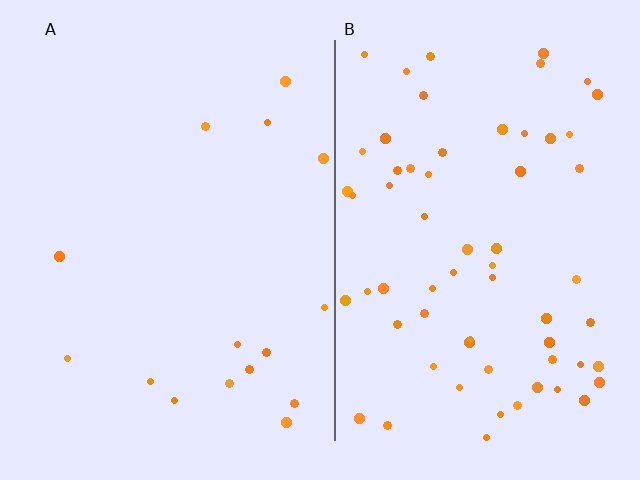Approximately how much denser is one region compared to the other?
Approximately 4.1× — region B over region A.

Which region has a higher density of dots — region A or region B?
B (the right).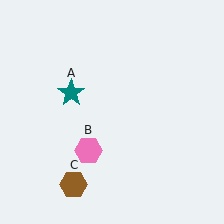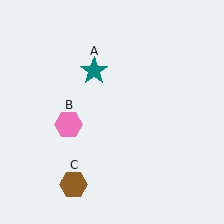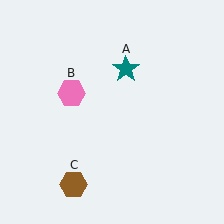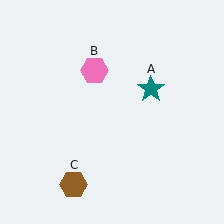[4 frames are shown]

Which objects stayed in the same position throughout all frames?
Brown hexagon (object C) remained stationary.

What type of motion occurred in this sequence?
The teal star (object A), pink hexagon (object B) rotated clockwise around the center of the scene.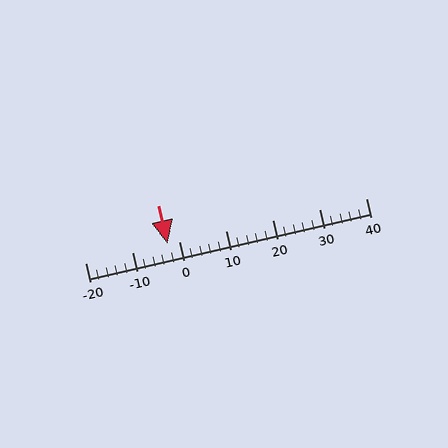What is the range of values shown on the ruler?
The ruler shows values from -20 to 40.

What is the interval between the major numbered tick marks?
The major tick marks are spaced 10 units apart.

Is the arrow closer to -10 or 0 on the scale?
The arrow is closer to 0.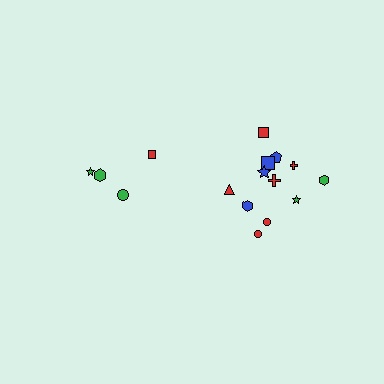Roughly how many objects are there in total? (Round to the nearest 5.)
Roughly 15 objects in total.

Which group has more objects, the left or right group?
The right group.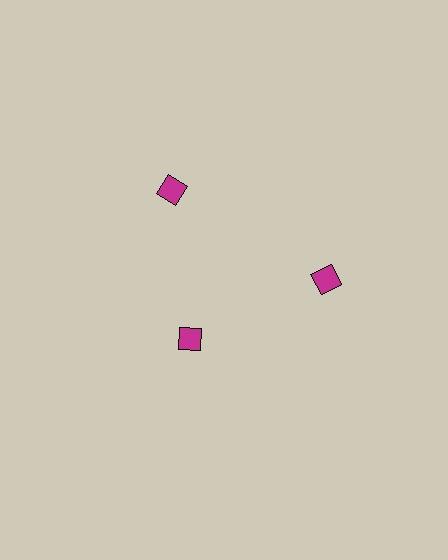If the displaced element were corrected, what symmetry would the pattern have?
It would have 3-fold rotational symmetry — the pattern would map onto itself every 120 degrees.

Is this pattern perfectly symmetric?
No. The 3 magenta diamonds are arranged in a ring, but one element near the 7 o'clock position is pulled inward toward the center, breaking the 3-fold rotational symmetry.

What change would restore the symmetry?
The symmetry would be restored by moving it outward, back onto the ring so that all 3 diamonds sit at equal angles and equal distance from the center.